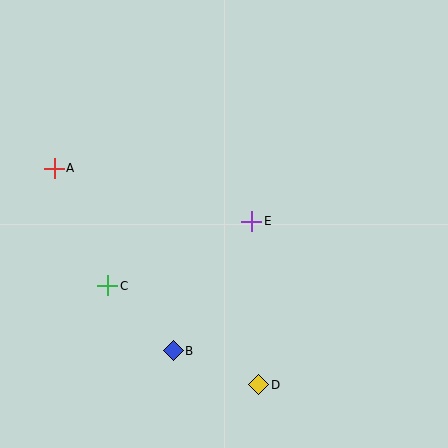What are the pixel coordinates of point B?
Point B is at (173, 351).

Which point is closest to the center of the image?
Point E at (252, 221) is closest to the center.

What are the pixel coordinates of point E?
Point E is at (252, 221).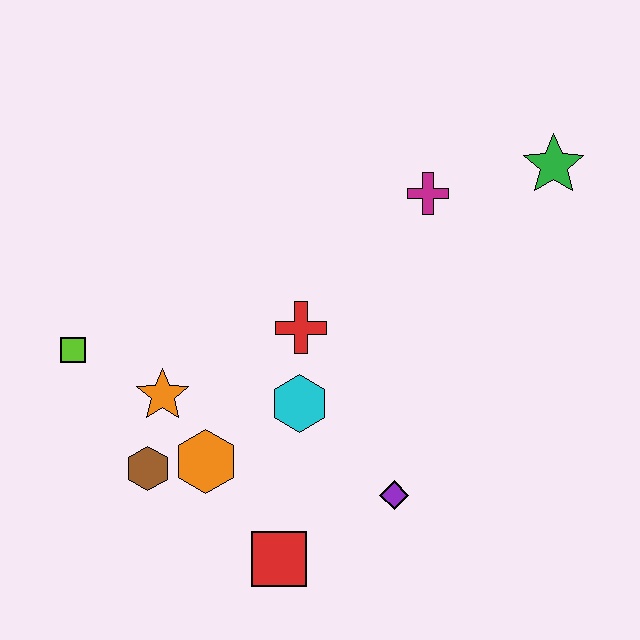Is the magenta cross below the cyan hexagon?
No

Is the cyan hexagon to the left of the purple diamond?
Yes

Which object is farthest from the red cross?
The green star is farthest from the red cross.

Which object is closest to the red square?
The orange hexagon is closest to the red square.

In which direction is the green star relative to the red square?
The green star is above the red square.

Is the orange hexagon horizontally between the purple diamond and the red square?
No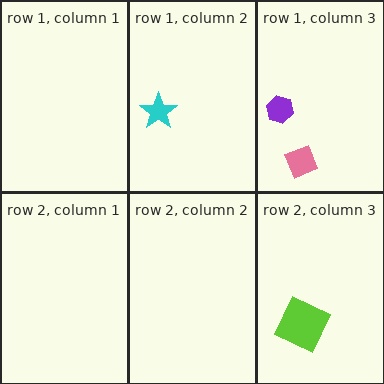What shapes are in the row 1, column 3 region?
The purple hexagon, the pink diamond.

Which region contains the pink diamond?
The row 1, column 3 region.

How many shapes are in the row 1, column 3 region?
2.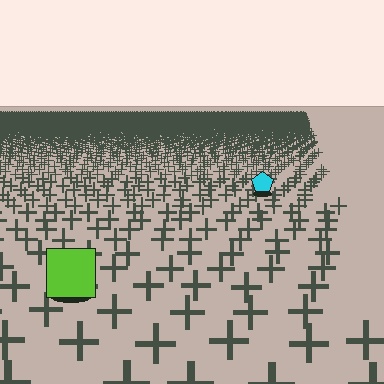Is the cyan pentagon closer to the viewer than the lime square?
No. The lime square is closer — you can tell from the texture gradient: the ground texture is coarser near it.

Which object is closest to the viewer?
The lime square is closest. The texture marks near it are larger and more spread out.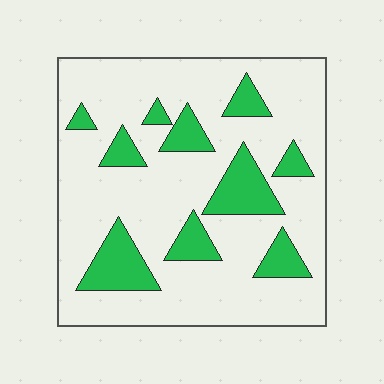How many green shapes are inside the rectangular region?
10.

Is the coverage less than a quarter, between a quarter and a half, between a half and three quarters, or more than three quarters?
Less than a quarter.